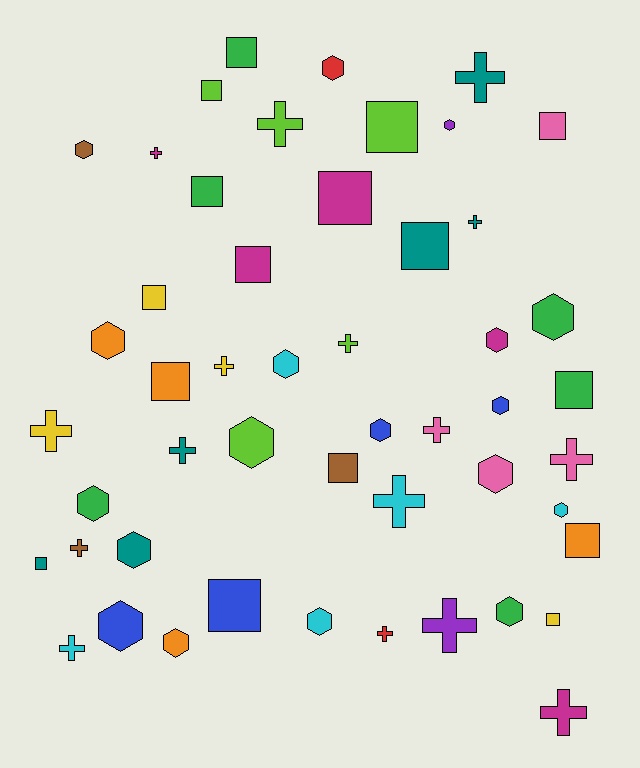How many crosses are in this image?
There are 16 crosses.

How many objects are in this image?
There are 50 objects.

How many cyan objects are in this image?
There are 5 cyan objects.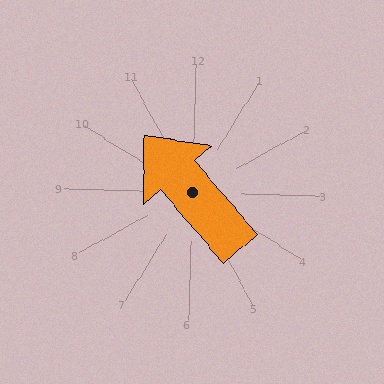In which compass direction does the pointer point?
Northwest.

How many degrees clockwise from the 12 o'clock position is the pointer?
Approximately 318 degrees.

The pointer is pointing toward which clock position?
Roughly 11 o'clock.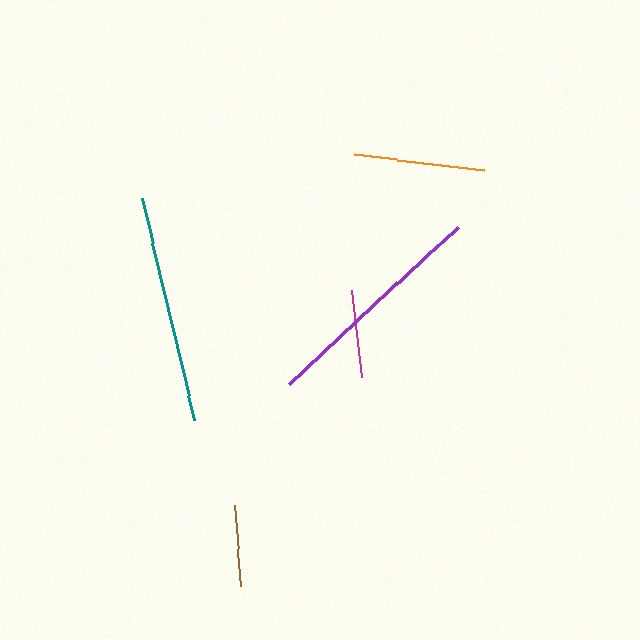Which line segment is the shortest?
The brown line is the shortest at approximately 81 pixels.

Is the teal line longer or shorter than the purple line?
The purple line is longer than the teal line.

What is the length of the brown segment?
The brown segment is approximately 81 pixels long.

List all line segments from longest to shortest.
From longest to shortest: purple, teal, orange, magenta, brown.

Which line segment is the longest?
The purple line is the longest at approximately 230 pixels.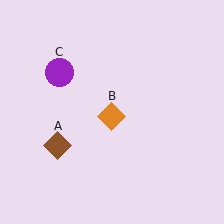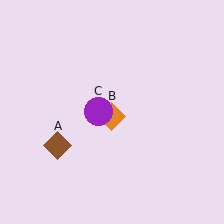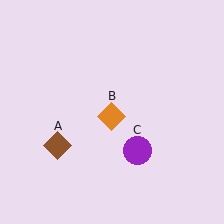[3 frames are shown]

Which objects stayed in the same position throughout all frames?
Brown diamond (object A) and orange diamond (object B) remained stationary.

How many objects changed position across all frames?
1 object changed position: purple circle (object C).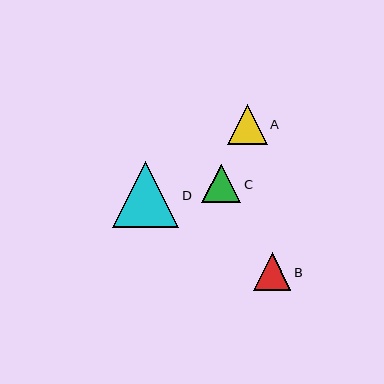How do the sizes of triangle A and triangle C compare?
Triangle A and triangle C are approximately the same size.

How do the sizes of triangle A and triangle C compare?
Triangle A and triangle C are approximately the same size.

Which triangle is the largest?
Triangle D is the largest with a size of approximately 66 pixels.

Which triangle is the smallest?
Triangle B is the smallest with a size of approximately 38 pixels.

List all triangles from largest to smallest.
From largest to smallest: D, A, C, B.